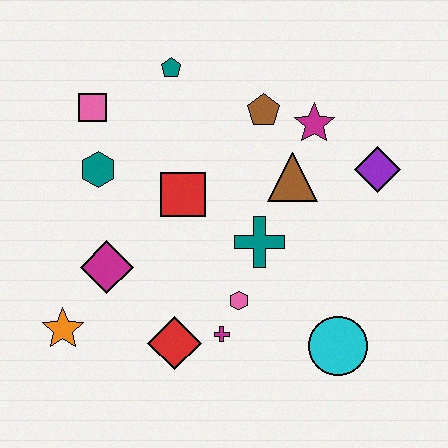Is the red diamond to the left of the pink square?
No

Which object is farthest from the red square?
The cyan circle is farthest from the red square.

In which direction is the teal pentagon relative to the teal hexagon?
The teal pentagon is above the teal hexagon.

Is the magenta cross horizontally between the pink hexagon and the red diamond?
Yes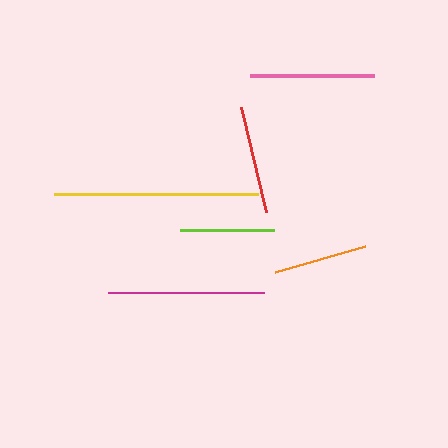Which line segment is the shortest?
The lime line is the shortest at approximately 94 pixels.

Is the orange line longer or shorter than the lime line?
The orange line is longer than the lime line.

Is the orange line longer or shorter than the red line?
The red line is longer than the orange line.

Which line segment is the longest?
The yellow line is the longest at approximately 204 pixels.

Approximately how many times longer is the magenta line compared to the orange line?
The magenta line is approximately 1.7 times the length of the orange line.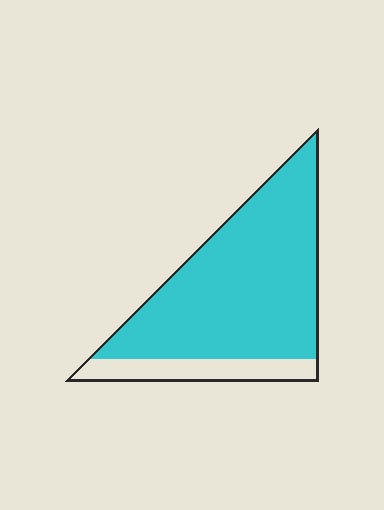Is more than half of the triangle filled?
Yes.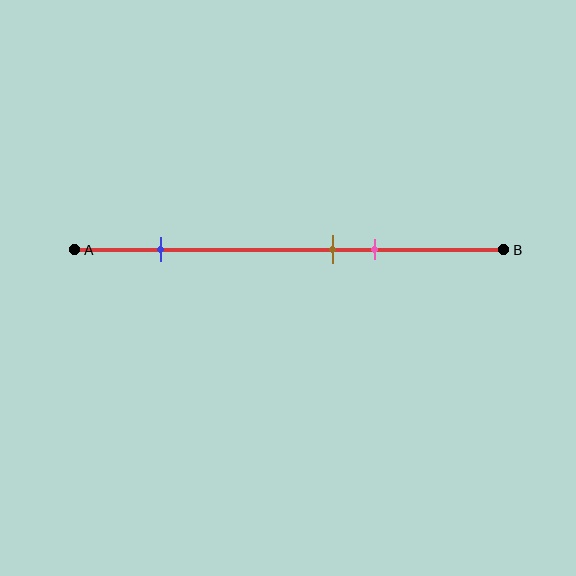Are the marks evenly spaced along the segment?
No, the marks are not evenly spaced.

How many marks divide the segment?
There are 3 marks dividing the segment.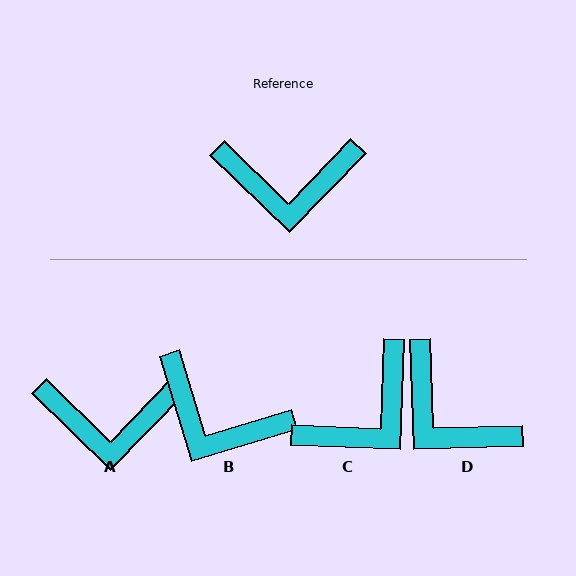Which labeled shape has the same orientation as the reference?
A.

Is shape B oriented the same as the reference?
No, it is off by about 29 degrees.